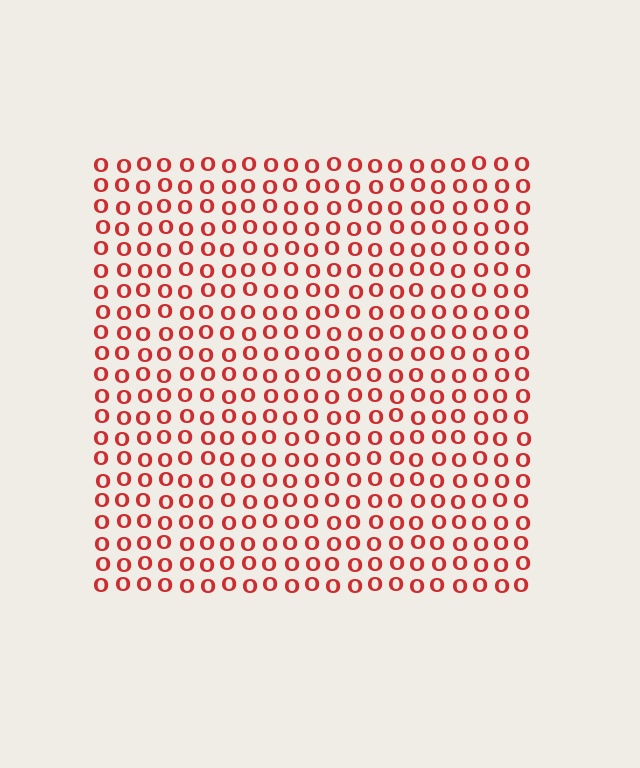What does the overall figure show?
The overall figure shows a square.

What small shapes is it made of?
It is made of small letter O's.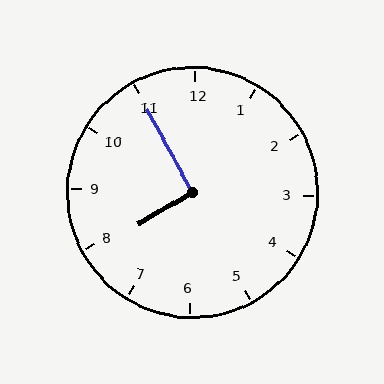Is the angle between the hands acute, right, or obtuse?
It is right.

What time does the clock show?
7:55.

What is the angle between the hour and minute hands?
Approximately 92 degrees.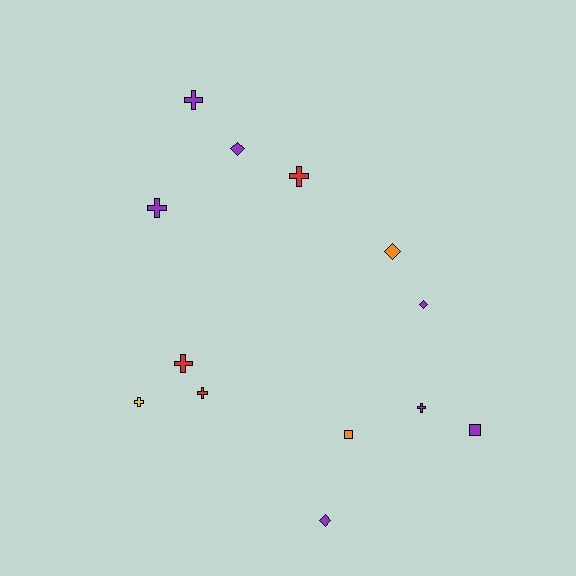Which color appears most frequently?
Purple, with 7 objects.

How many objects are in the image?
There are 13 objects.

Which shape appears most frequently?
Cross, with 7 objects.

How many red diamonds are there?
There are no red diamonds.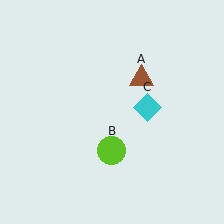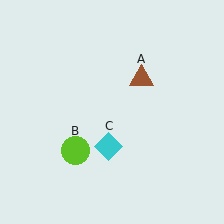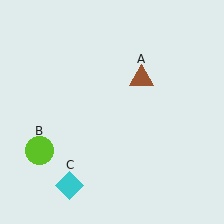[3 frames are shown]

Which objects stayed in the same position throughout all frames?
Brown triangle (object A) remained stationary.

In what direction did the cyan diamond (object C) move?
The cyan diamond (object C) moved down and to the left.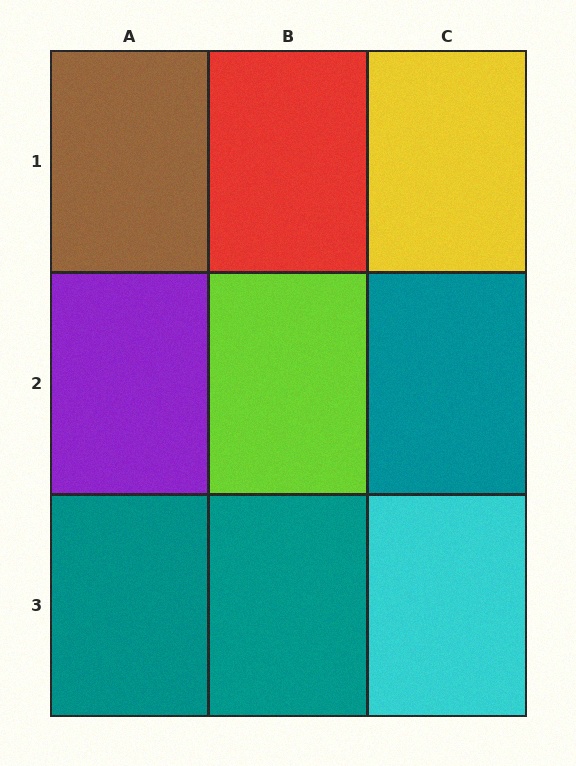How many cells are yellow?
1 cell is yellow.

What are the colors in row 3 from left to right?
Teal, teal, cyan.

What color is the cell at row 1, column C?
Yellow.